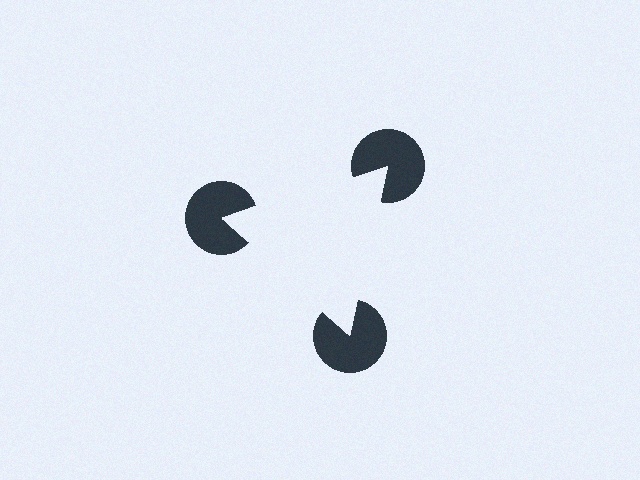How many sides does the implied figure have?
3 sides.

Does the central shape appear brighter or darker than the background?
It typically appears slightly brighter than the background, even though no actual brightness change is drawn.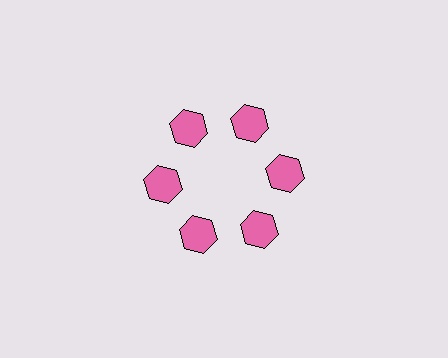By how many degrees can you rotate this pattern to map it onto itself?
The pattern maps onto itself every 60 degrees of rotation.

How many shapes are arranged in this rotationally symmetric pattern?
There are 6 shapes, arranged in 6 groups of 1.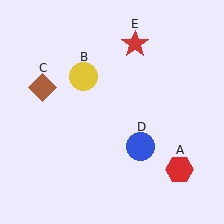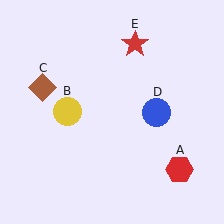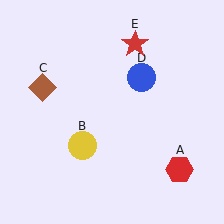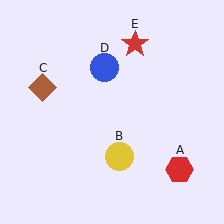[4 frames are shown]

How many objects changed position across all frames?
2 objects changed position: yellow circle (object B), blue circle (object D).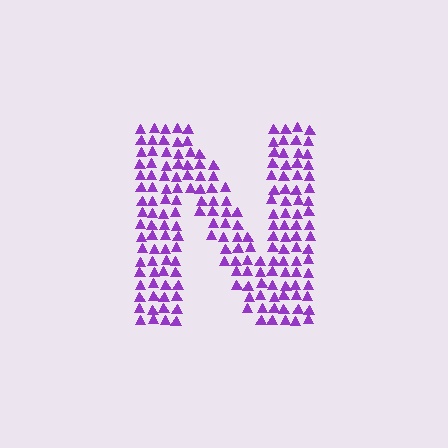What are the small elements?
The small elements are triangles.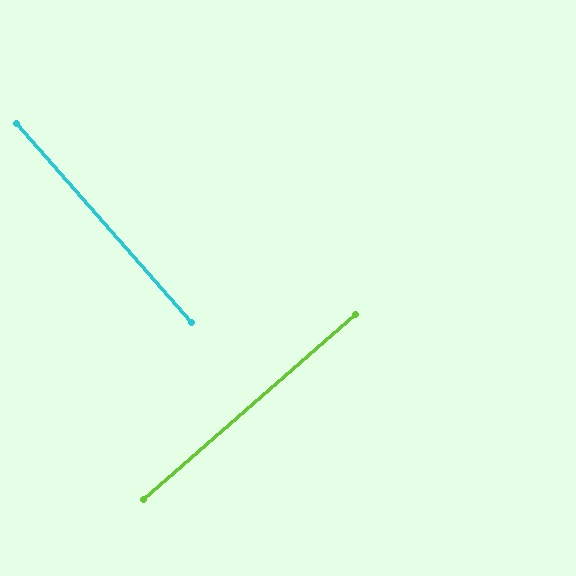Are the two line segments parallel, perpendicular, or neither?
Perpendicular — they meet at approximately 90°.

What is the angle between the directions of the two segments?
Approximately 90 degrees.